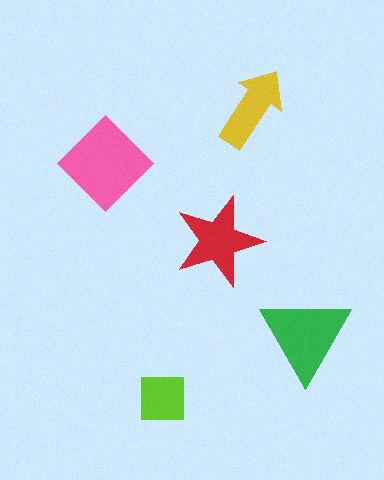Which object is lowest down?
The lime square is bottommost.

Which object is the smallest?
The lime square.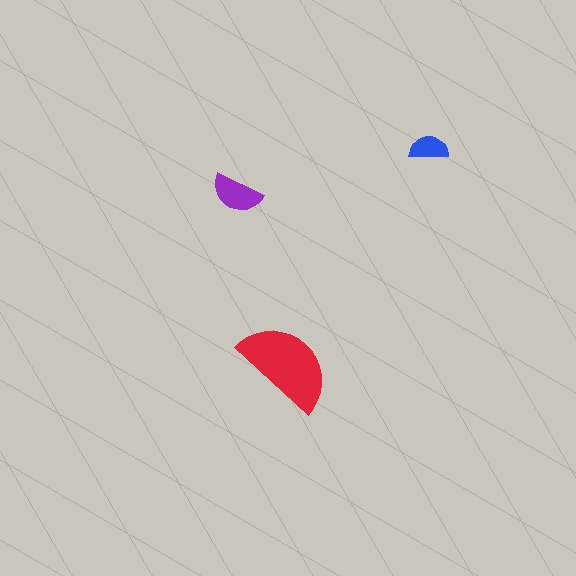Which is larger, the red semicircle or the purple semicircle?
The red one.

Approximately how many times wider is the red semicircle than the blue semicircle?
About 2.5 times wider.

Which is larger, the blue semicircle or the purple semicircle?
The purple one.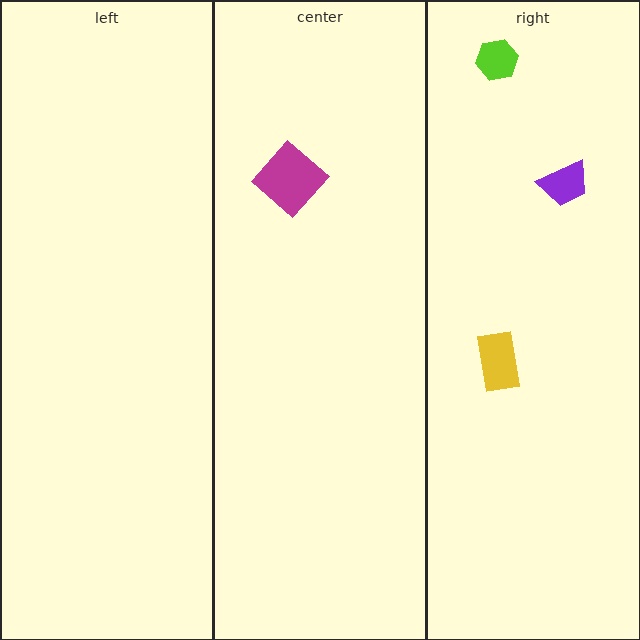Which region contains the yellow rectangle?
The right region.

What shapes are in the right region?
The purple trapezoid, the lime hexagon, the yellow rectangle.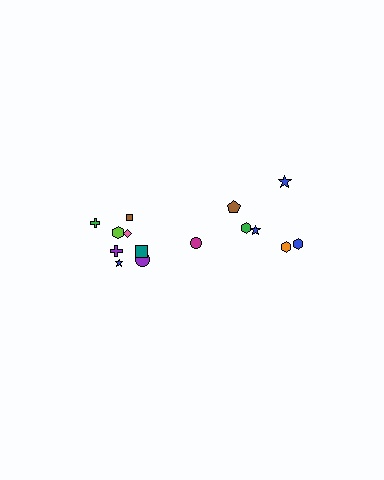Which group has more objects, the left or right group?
The left group.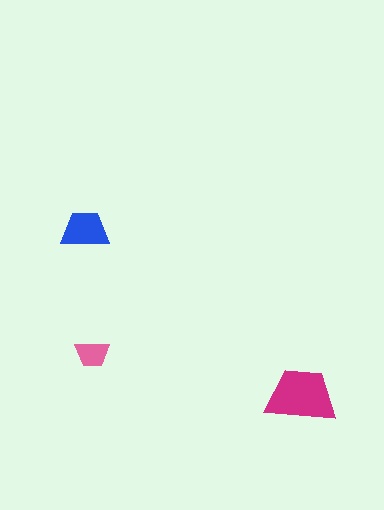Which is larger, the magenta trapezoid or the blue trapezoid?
The magenta one.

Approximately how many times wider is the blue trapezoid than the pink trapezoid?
About 1.5 times wider.